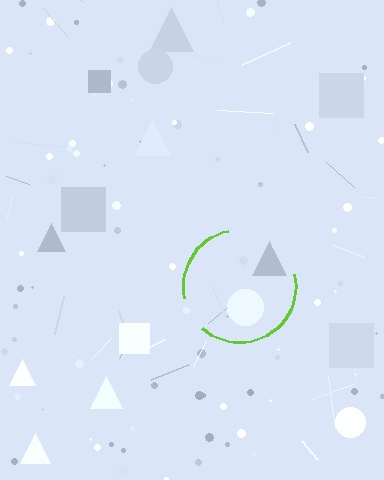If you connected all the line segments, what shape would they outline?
They would outline a circle.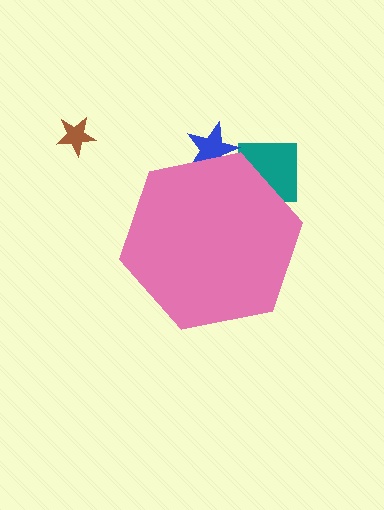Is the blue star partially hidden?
Yes, the blue star is partially hidden behind the pink hexagon.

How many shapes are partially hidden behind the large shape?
2 shapes are partially hidden.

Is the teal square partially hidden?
Yes, the teal square is partially hidden behind the pink hexagon.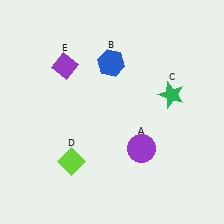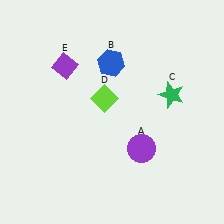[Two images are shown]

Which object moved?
The lime diamond (D) moved up.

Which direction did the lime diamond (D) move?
The lime diamond (D) moved up.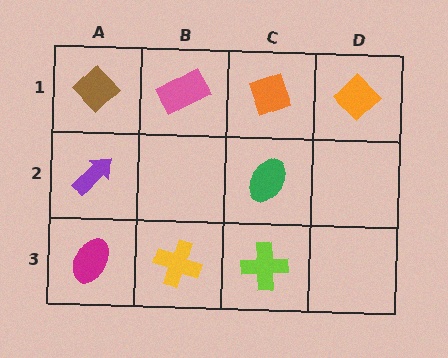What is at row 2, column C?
A green ellipse.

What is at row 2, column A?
A purple arrow.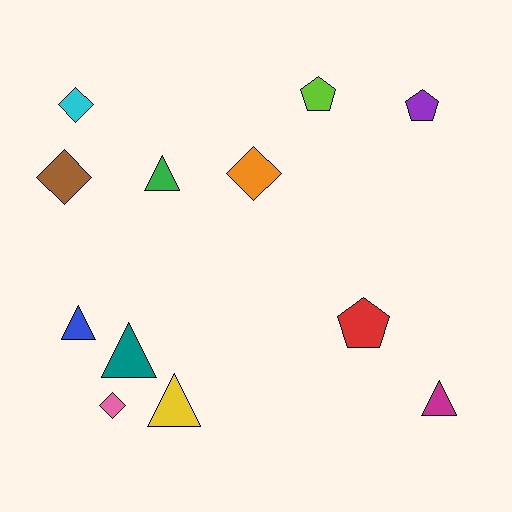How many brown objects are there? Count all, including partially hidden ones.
There is 1 brown object.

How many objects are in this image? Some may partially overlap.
There are 12 objects.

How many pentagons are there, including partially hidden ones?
There are 3 pentagons.